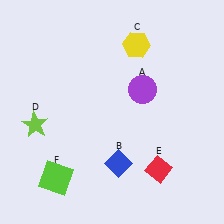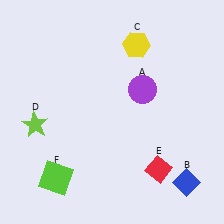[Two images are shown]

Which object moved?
The blue diamond (B) moved right.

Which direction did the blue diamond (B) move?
The blue diamond (B) moved right.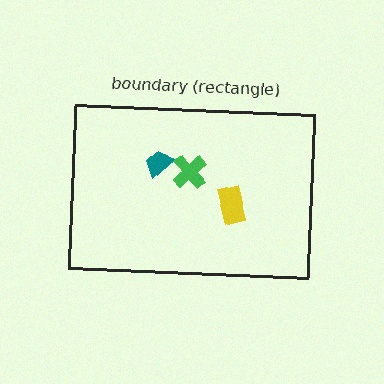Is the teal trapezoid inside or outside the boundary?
Inside.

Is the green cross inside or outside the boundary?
Inside.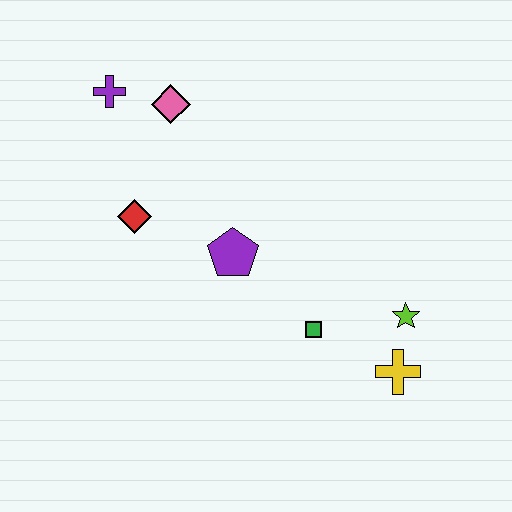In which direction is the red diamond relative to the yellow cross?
The red diamond is to the left of the yellow cross.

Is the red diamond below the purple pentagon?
No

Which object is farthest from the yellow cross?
The purple cross is farthest from the yellow cross.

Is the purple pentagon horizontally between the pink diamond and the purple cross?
No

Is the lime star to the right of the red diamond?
Yes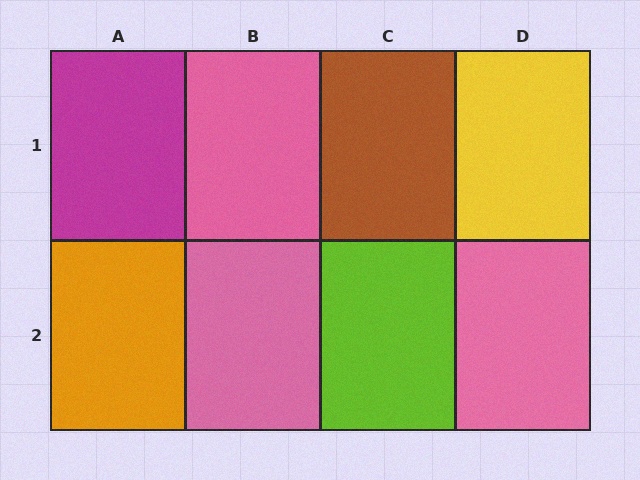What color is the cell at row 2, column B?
Pink.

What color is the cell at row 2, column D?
Pink.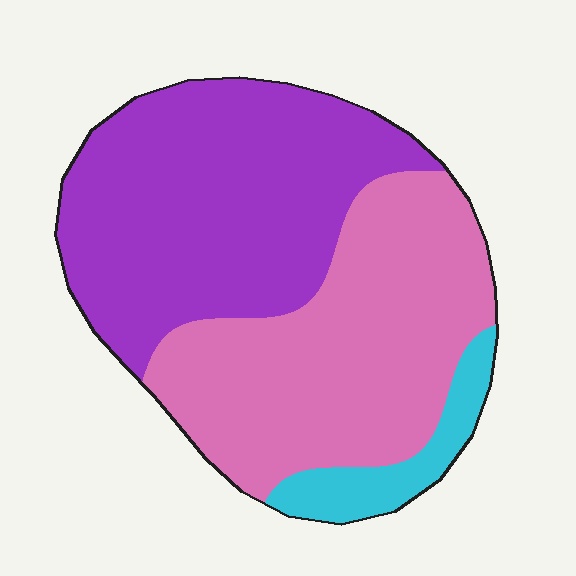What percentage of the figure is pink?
Pink covers 44% of the figure.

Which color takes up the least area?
Cyan, at roughly 10%.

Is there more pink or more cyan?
Pink.